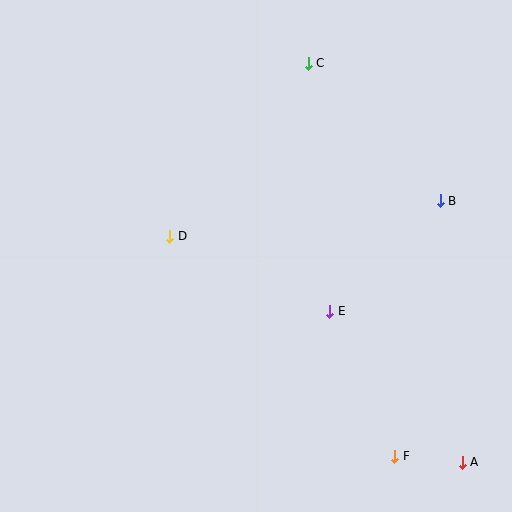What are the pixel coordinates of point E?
Point E is at (330, 311).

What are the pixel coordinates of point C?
Point C is at (308, 63).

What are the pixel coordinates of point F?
Point F is at (395, 456).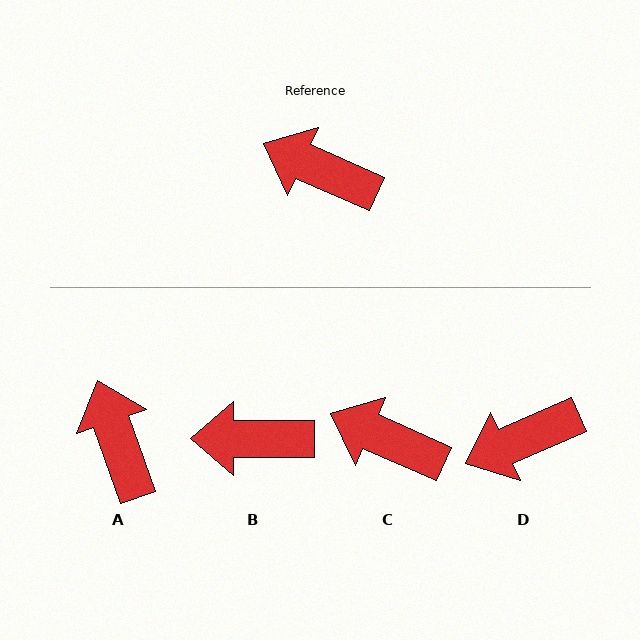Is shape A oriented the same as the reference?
No, it is off by about 47 degrees.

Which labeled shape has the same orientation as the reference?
C.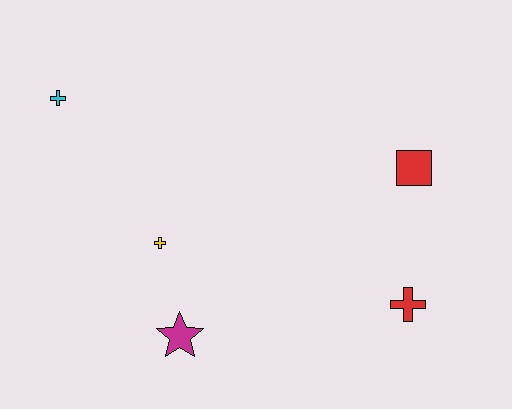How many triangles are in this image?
There are no triangles.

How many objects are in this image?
There are 5 objects.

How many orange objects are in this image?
There are no orange objects.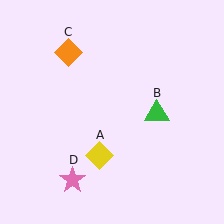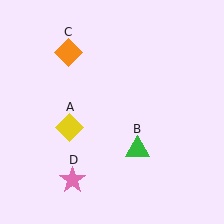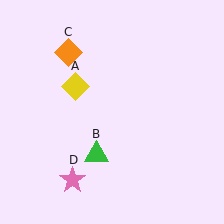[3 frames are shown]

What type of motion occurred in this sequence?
The yellow diamond (object A), green triangle (object B) rotated clockwise around the center of the scene.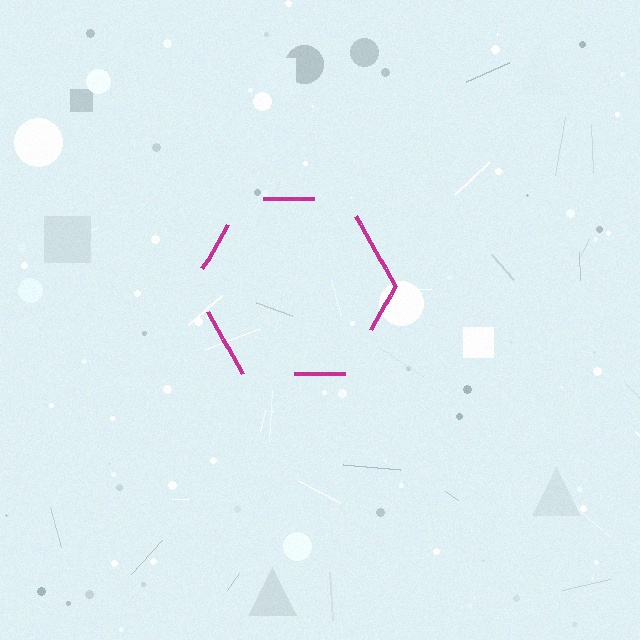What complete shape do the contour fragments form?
The contour fragments form a hexagon.